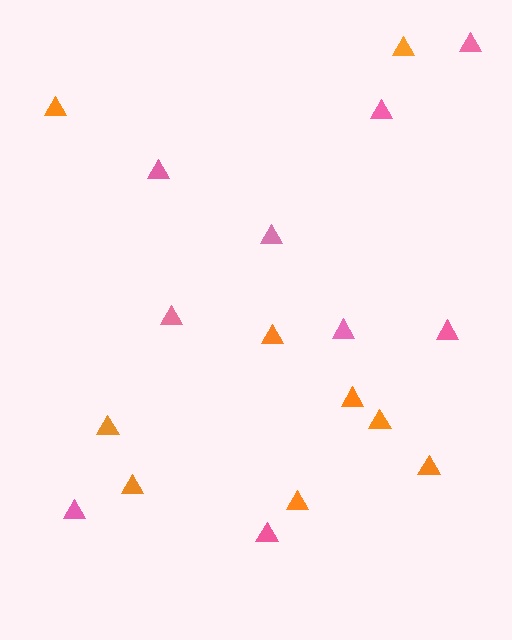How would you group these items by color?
There are 2 groups: one group of orange triangles (9) and one group of pink triangles (9).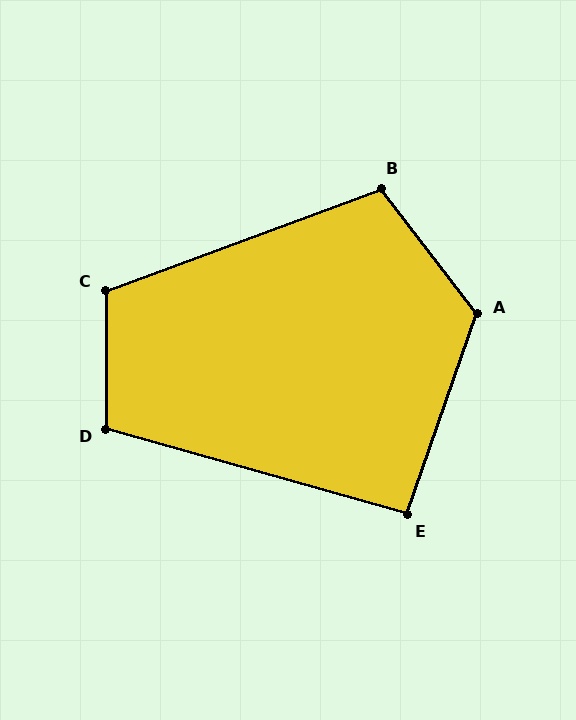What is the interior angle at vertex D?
Approximately 106 degrees (obtuse).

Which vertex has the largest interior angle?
A, at approximately 123 degrees.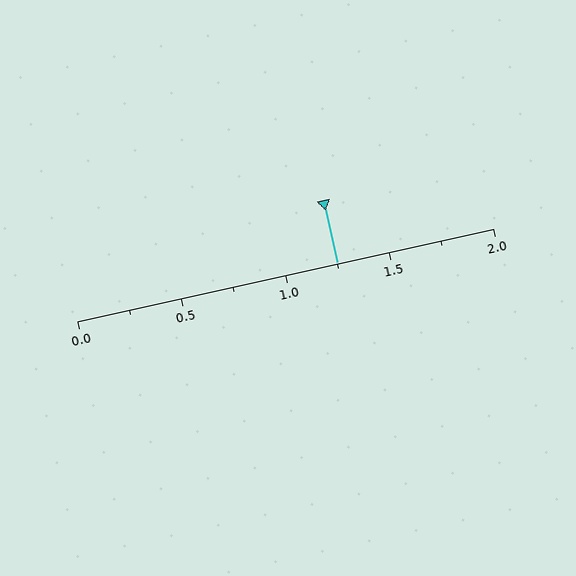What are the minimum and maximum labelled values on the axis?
The axis runs from 0.0 to 2.0.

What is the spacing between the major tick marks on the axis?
The major ticks are spaced 0.5 apart.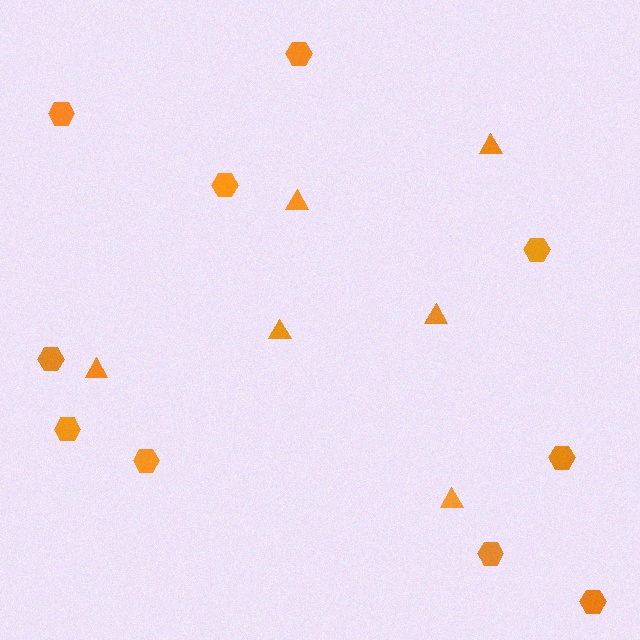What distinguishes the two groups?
There are 2 groups: one group of triangles (6) and one group of hexagons (10).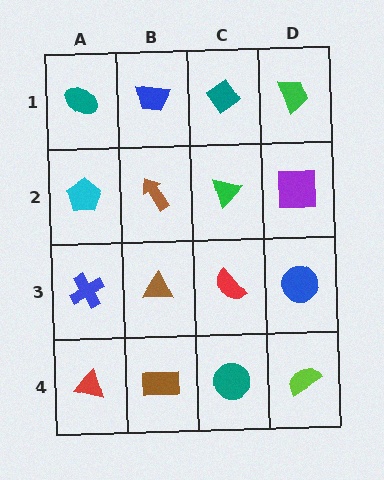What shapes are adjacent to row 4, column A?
A blue cross (row 3, column A), a brown rectangle (row 4, column B).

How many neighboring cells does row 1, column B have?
3.